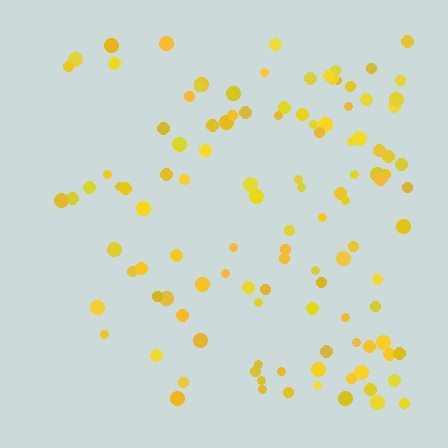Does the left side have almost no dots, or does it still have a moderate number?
Still a moderate number, just noticeably fewer than the right.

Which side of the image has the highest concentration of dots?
The right.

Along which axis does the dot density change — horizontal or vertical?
Horizontal.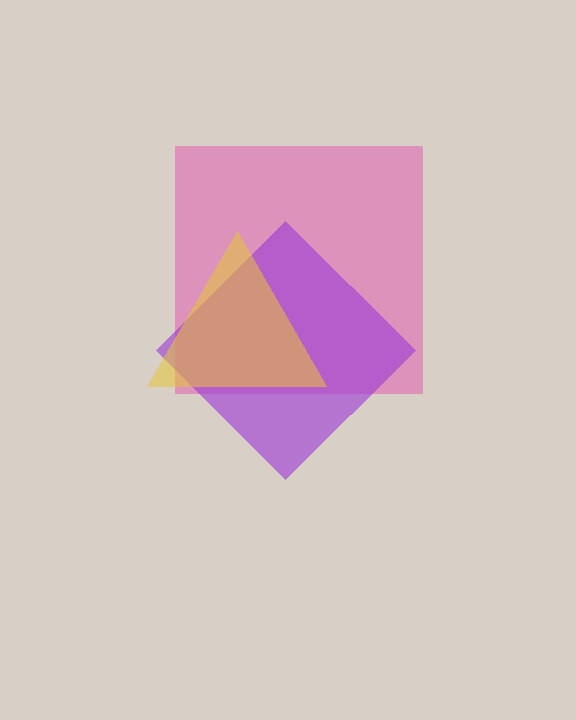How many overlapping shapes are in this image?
There are 3 overlapping shapes in the image.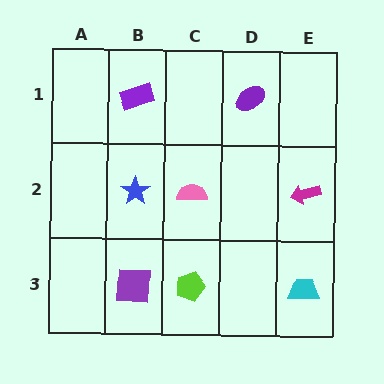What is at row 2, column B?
A blue star.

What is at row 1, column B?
A purple rectangle.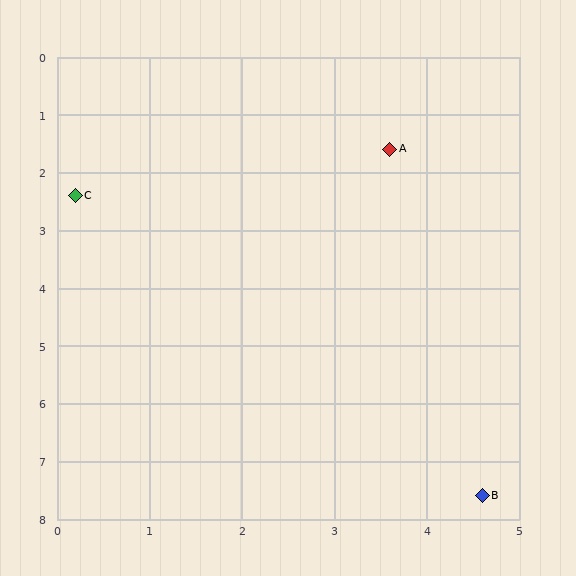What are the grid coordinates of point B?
Point B is at approximately (4.6, 7.6).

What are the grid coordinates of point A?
Point A is at approximately (3.6, 1.6).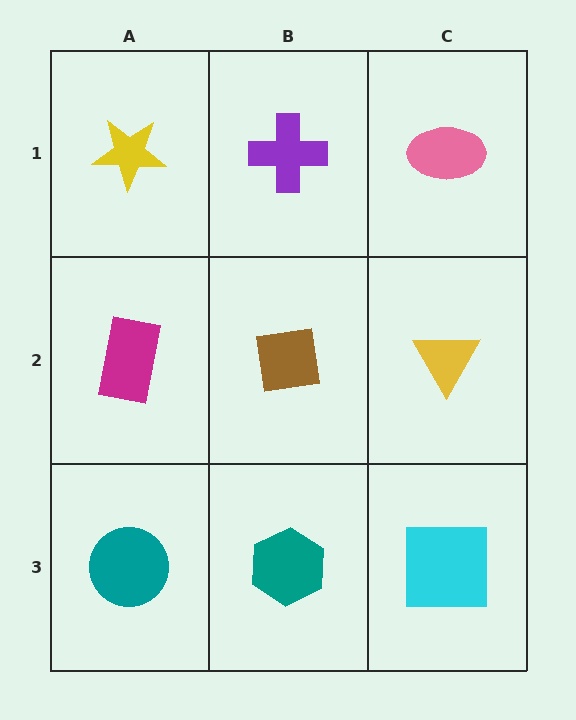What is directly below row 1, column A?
A magenta rectangle.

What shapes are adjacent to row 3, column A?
A magenta rectangle (row 2, column A), a teal hexagon (row 3, column B).